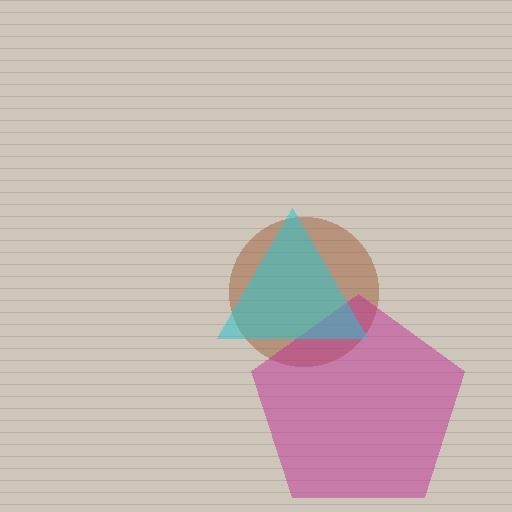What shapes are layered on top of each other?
The layered shapes are: a brown circle, a magenta pentagon, a cyan triangle.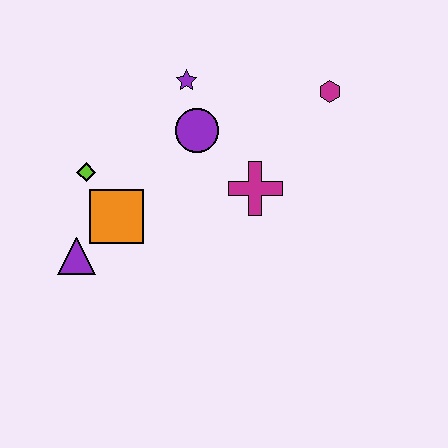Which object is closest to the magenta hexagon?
The magenta cross is closest to the magenta hexagon.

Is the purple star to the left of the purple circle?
Yes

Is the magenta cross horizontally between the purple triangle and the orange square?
No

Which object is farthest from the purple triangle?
The magenta hexagon is farthest from the purple triangle.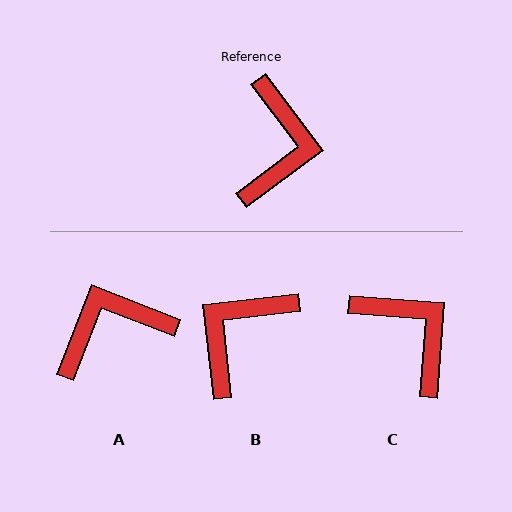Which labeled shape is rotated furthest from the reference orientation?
B, about 150 degrees away.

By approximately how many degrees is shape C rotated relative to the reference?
Approximately 49 degrees counter-clockwise.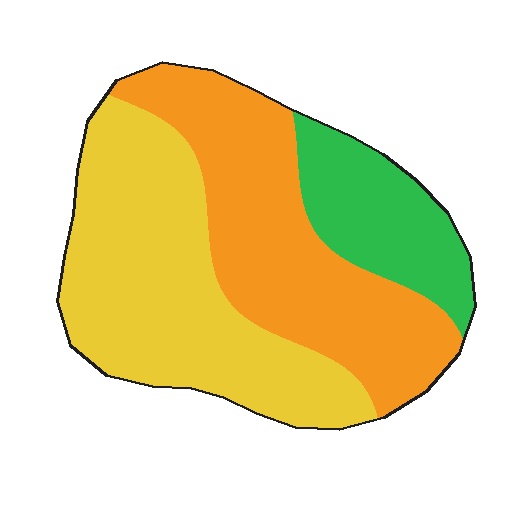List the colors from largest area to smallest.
From largest to smallest: yellow, orange, green.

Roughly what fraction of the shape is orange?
Orange covers roughly 40% of the shape.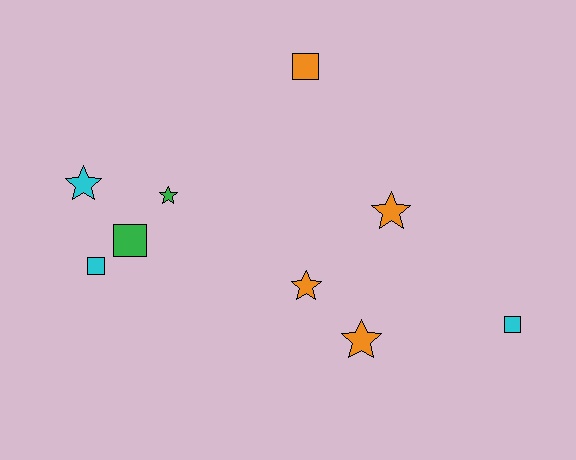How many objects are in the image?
There are 9 objects.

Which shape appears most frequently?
Star, with 5 objects.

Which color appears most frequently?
Orange, with 4 objects.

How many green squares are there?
There is 1 green square.